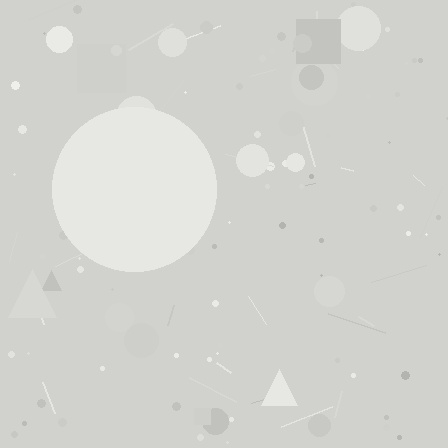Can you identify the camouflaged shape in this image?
The camouflaged shape is a circle.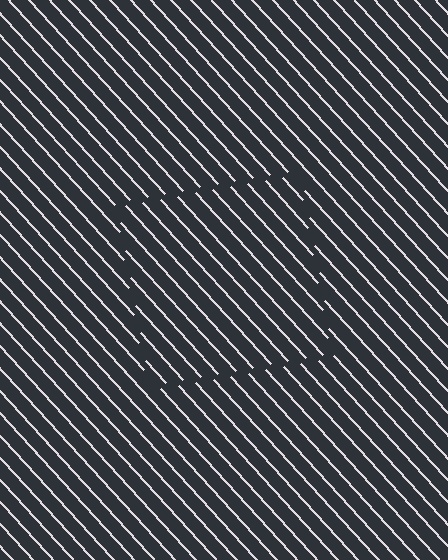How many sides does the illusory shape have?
4 sides — the line-ends trace a square.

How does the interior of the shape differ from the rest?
The interior of the shape contains the same grating, shifted by half a period — the contour is defined by the phase discontinuity where line-ends from the inner and outer gratings abut.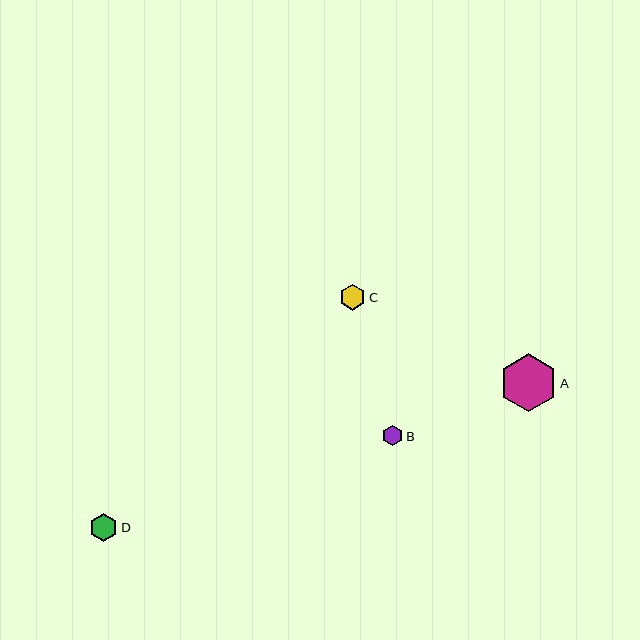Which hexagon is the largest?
Hexagon A is the largest with a size of approximately 58 pixels.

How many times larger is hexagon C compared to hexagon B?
Hexagon C is approximately 1.2 times the size of hexagon B.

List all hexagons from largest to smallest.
From largest to smallest: A, D, C, B.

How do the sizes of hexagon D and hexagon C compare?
Hexagon D and hexagon C are approximately the same size.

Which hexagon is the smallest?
Hexagon B is the smallest with a size of approximately 21 pixels.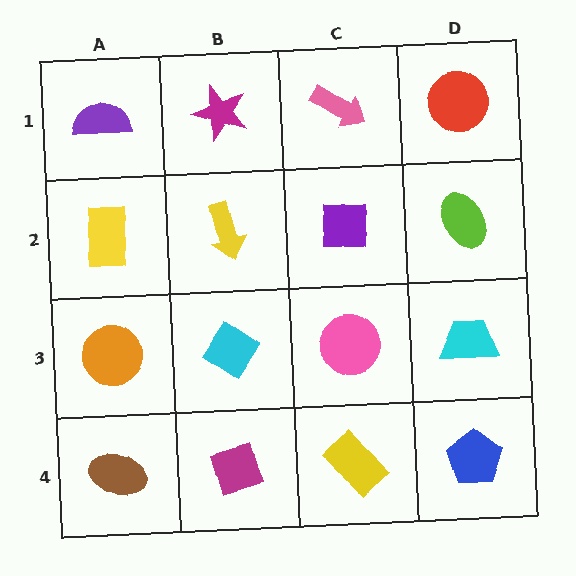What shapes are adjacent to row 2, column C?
A pink arrow (row 1, column C), a pink circle (row 3, column C), a yellow arrow (row 2, column B), a lime ellipse (row 2, column D).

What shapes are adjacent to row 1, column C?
A purple square (row 2, column C), a magenta star (row 1, column B), a red circle (row 1, column D).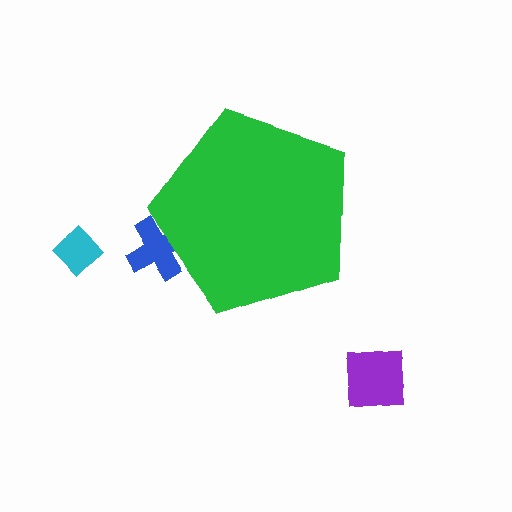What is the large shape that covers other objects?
A green pentagon.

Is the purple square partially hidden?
No, the purple square is fully visible.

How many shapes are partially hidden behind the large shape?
1 shape is partially hidden.